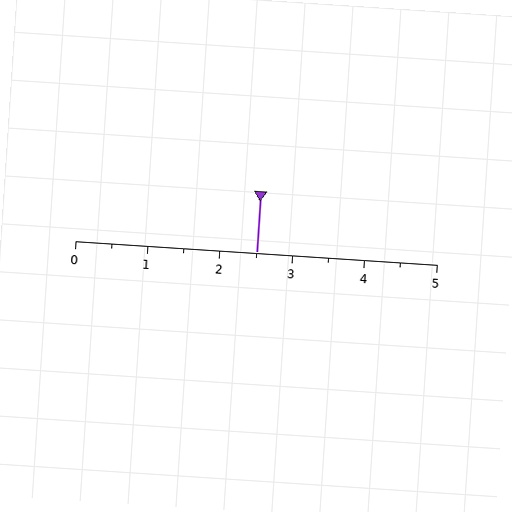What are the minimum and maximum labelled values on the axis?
The axis runs from 0 to 5.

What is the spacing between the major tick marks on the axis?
The major ticks are spaced 1 apart.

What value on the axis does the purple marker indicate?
The marker indicates approximately 2.5.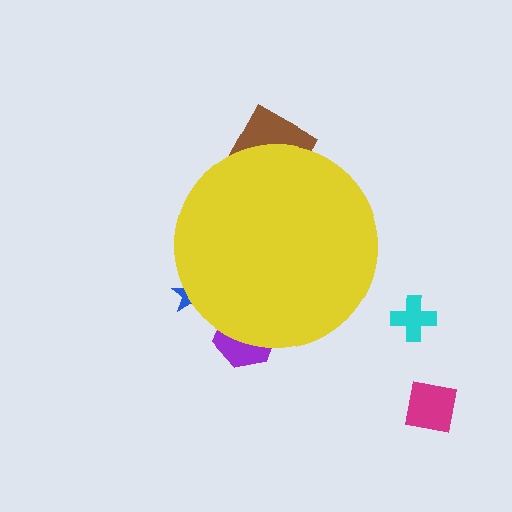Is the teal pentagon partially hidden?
Yes, the teal pentagon is partially hidden behind the yellow circle.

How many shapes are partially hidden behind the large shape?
4 shapes are partially hidden.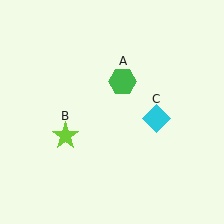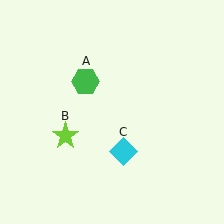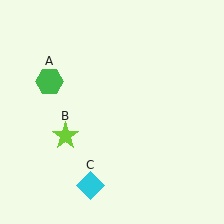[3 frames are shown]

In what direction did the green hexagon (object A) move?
The green hexagon (object A) moved left.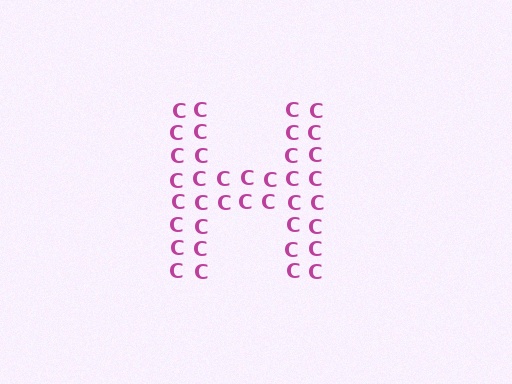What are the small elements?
The small elements are letter C's.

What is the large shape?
The large shape is the letter H.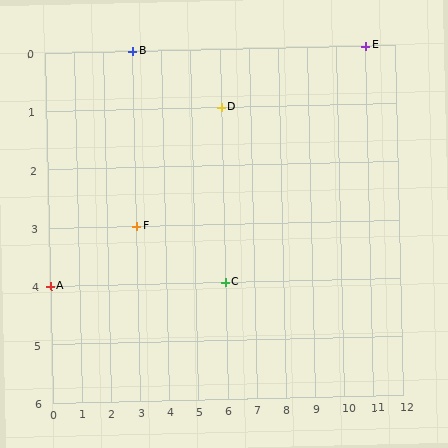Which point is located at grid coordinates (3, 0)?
Point B is at (3, 0).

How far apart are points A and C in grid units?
Points A and C are 6 columns apart.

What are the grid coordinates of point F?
Point F is at grid coordinates (3, 3).